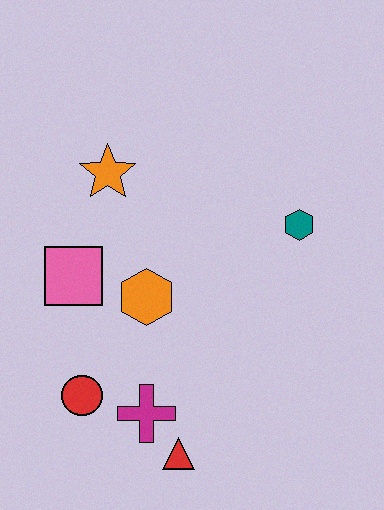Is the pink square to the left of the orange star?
Yes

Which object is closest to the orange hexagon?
The pink square is closest to the orange hexagon.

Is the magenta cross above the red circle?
No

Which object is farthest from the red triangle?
The orange star is farthest from the red triangle.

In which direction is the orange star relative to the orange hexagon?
The orange star is above the orange hexagon.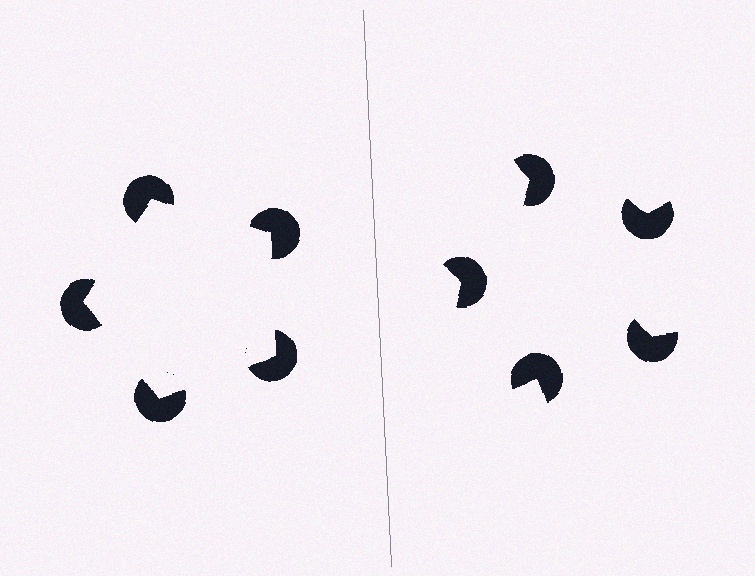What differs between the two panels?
The pac-man discs are positioned identically on both sides; only the wedge orientations differ. On the left they align to a pentagon; on the right they are misaligned.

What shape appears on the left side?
An illusory pentagon.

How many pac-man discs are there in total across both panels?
10 — 5 on each side.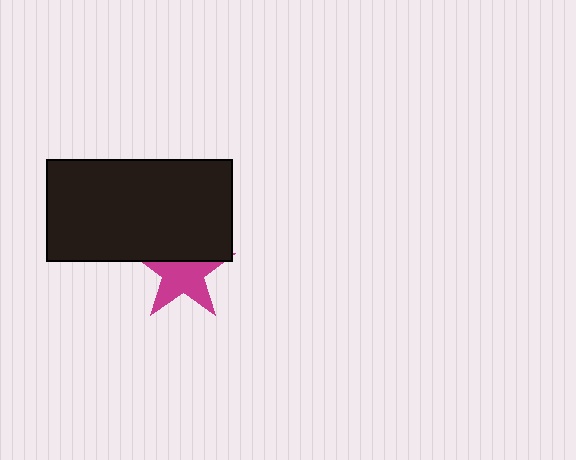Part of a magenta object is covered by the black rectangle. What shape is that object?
It is a star.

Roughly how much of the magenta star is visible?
About half of it is visible (roughly 65%).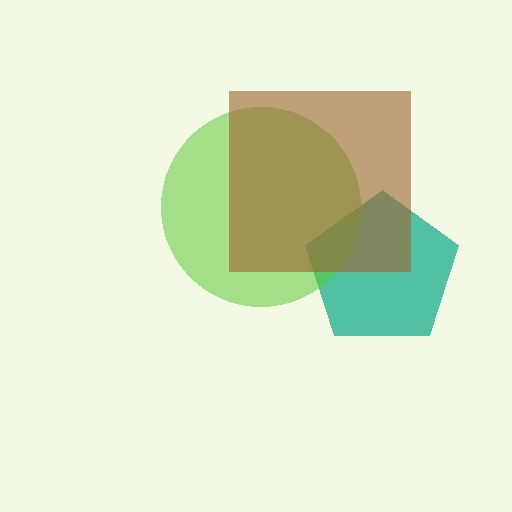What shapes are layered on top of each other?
The layered shapes are: a teal pentagon, a lime circle, a brown square.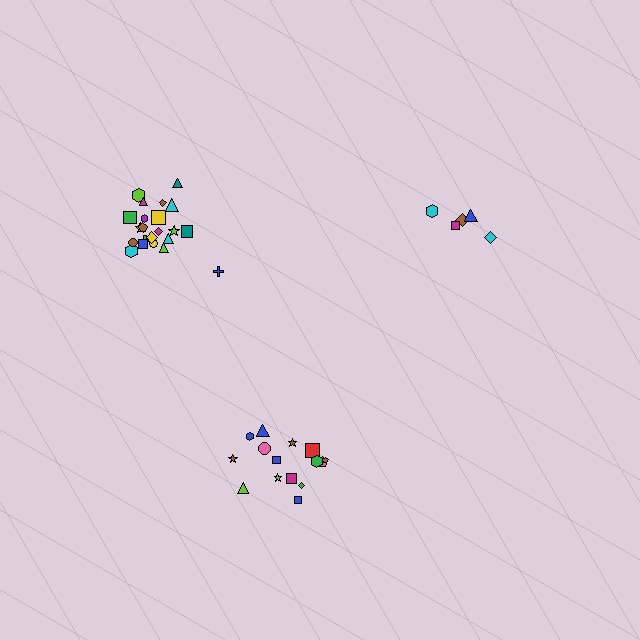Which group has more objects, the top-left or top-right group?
The top-left group.